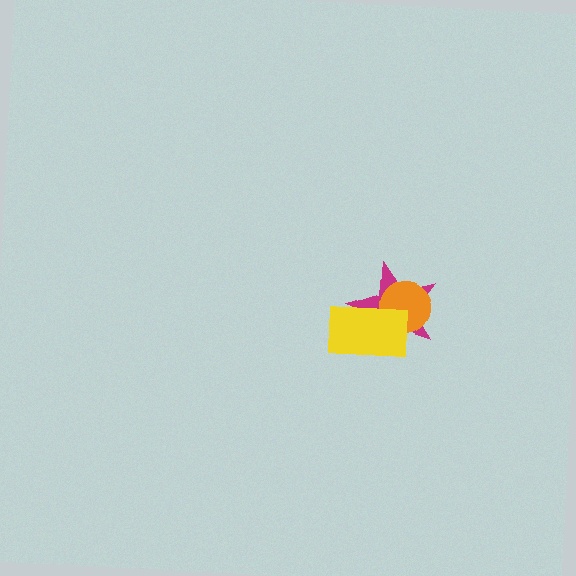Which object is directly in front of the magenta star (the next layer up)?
The orange circle is directly in front of the magenta star.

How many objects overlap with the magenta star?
2 objects overlap with the magenta star.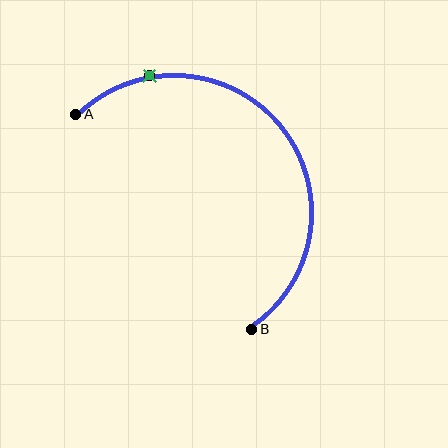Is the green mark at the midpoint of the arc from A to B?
No. The green mark lies on the arc but is closer to endpoint A. The arc midpoint would be at the point on the curve equidistant along the arc from both A and B.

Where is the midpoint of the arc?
The arc midpoint is the point on the curve farthest from the straight line joining A and B. It sits above and to the right of that line.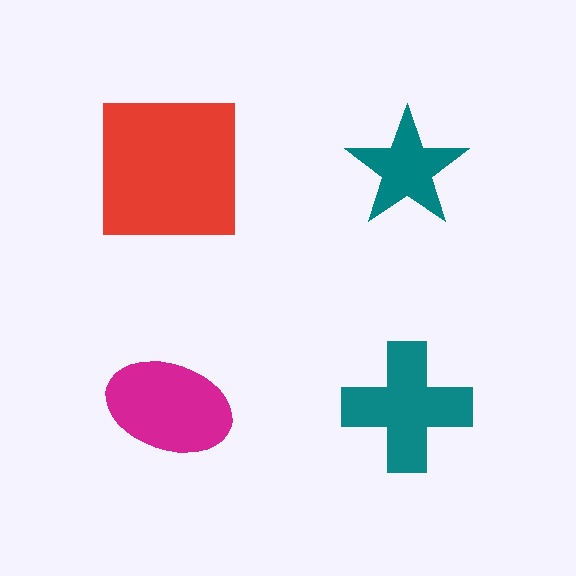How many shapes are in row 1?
2 shapes.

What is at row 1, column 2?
A teal star.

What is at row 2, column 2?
A teal cross.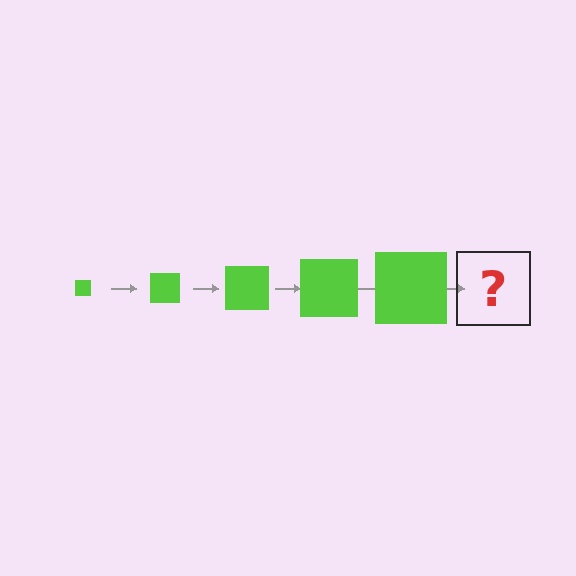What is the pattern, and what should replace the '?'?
The pattern is that the square gets progressively larger each step. The '?' should be a lime square, larger than the previous one.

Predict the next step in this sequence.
The next step is a lime square, larger than the previous one.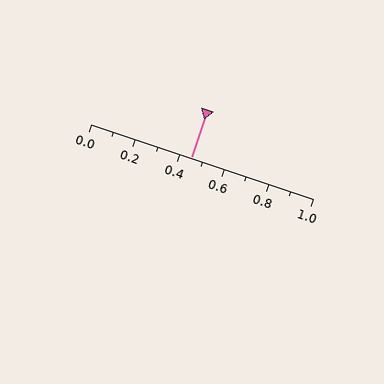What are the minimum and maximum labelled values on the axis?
The axis runs from 0.0 to 1.0.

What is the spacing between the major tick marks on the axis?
The major ticks are spaced 0.2 apart.